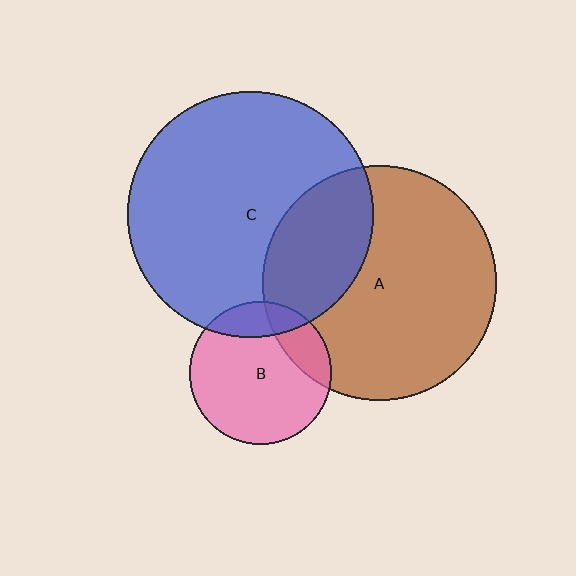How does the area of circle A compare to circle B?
Approximately 2.7 times.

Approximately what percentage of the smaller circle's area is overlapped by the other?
Approximately 20%.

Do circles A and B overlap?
Yes.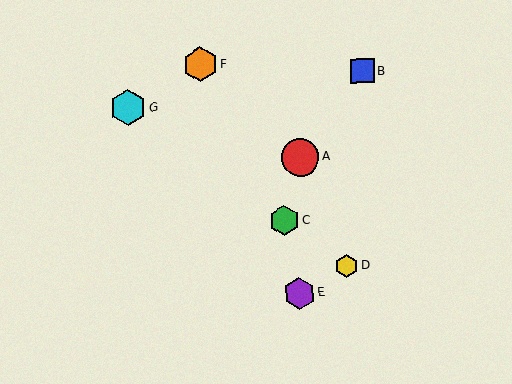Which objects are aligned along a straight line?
Objects C, D, G are aligned along a straight line.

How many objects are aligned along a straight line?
3 objects (C, D, G) are aligned along a straight line.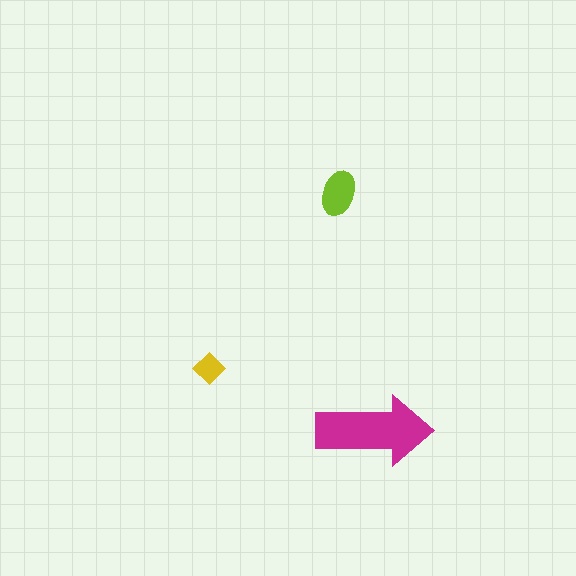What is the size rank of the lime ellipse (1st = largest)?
2nd.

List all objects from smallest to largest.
The yellow diamond, the lime ellipse, the magenta arrow.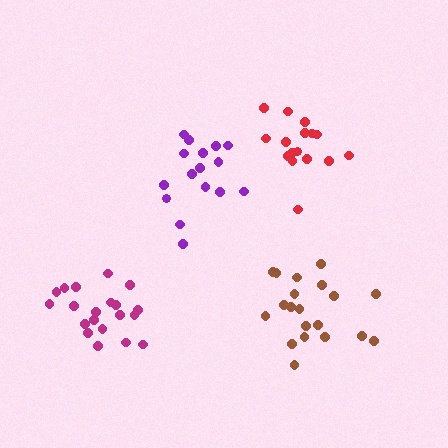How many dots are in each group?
Group 1: 16 dots, Group 2: 16 dots, Group 3: 20 dots, Group 4: 20 dots (72 total).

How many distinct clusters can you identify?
There are 4 distinct clusters.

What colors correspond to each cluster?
The clusters are colored: red, purple, brown, magenta.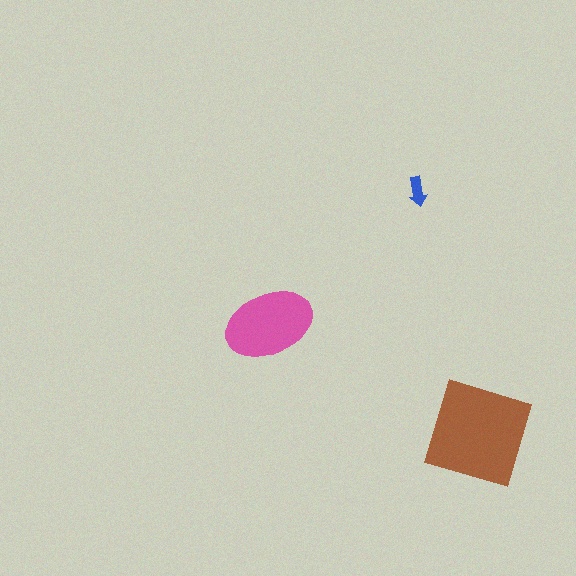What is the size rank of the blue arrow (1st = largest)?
3rd.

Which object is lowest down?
The brown diamond is bottommost.